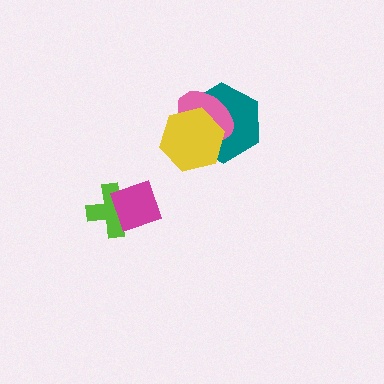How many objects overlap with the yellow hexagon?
2 objects overlap with the yellow hexagon.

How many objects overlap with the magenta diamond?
1 object overlaps with the magenta diamond.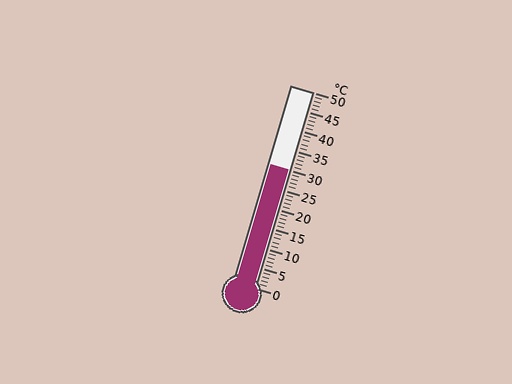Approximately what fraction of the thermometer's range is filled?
The thermometer is filled to approximately 60% of its range.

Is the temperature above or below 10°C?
The temperature is above 10°C.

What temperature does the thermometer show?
The thermometer shows approximately 30°C.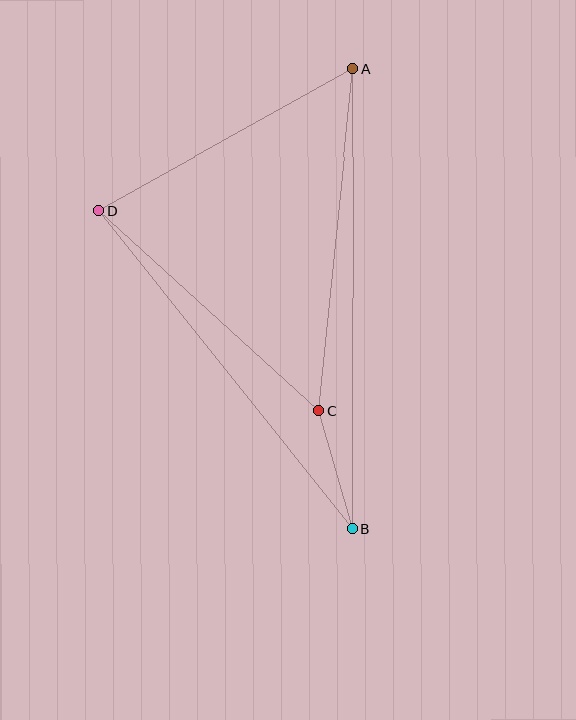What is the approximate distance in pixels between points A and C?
The distance between A and C is approximately 344 pixels.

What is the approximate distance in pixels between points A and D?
The distance between A and D is approximately 292 pixels.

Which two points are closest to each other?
Points B and C are closest to each other.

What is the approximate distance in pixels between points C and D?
The distance between C and D is approximately 297 pixels.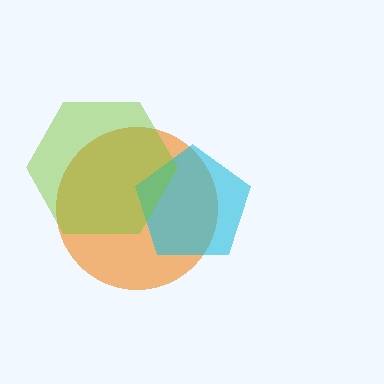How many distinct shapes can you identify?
There are 3 distinct shapes: an orange circle, a cyan pentagon, a lime hexagon.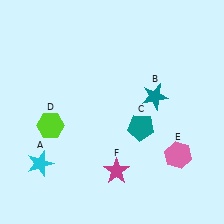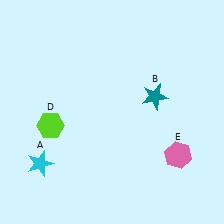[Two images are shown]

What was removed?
The teal pentagon (C), the magenta star (F) were removed in Image 2.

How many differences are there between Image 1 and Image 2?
There are 2 differences between the two images.